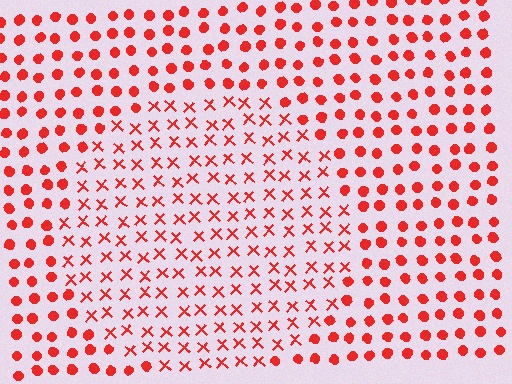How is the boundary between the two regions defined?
The boundary is defined by a change in element shape: X marks inside vs. circles outside. All elements share the same color and spacing.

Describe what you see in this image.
The image is filled with small red elements arranged in a uniform grid. A circle-shaped region contains X marks, while the surrounding area contains circles. The boundary is defined purely by the change in element shape.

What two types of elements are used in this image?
The image uses X marks inside the circle region and circles outside it.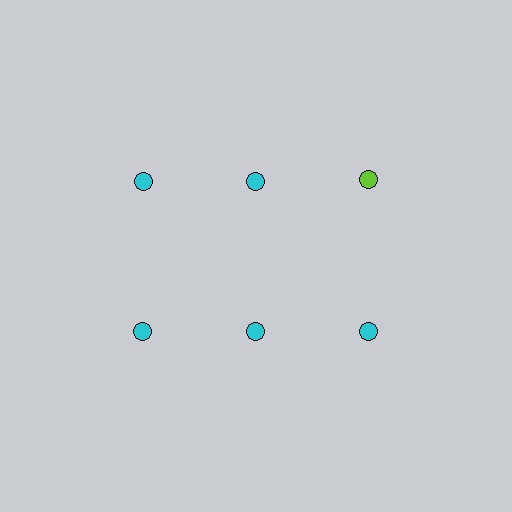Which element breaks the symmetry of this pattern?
The lime circle in the top row, center column breaks the symmetry. All other shapes are cyan circles.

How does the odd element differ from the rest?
It has a different color: lime instead of cyan.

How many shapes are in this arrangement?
There are 6 shapes arranged in a grid pattern.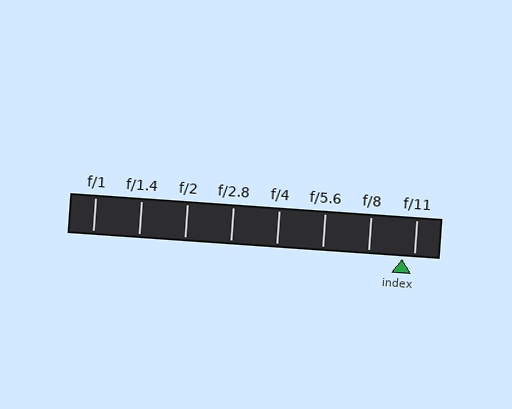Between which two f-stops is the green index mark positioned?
The index mark is between f/8 and f/11.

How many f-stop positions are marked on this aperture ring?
There are 8 f-stop positions marked.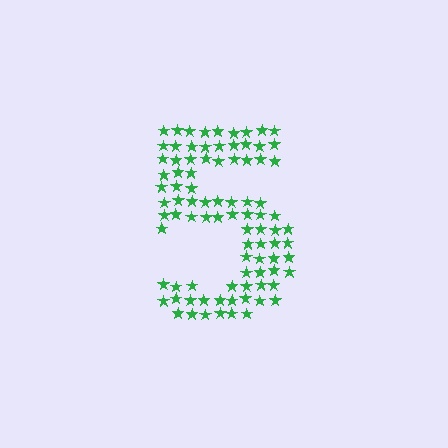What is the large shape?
The large shape is the digit 5.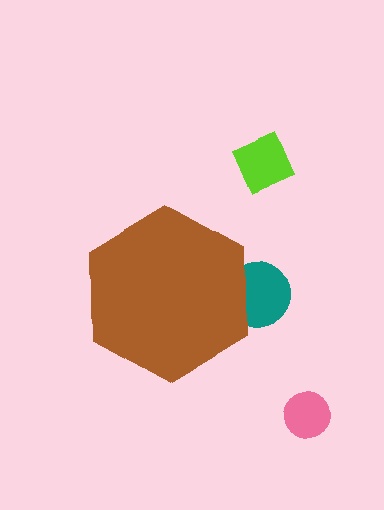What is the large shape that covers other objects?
A brown hexagon.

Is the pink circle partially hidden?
No, the pink circle is fully visible.